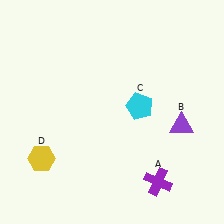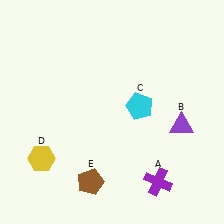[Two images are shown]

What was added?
A brown pentagon (E) was added in Image 2.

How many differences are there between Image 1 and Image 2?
There is 1 difference between the two images.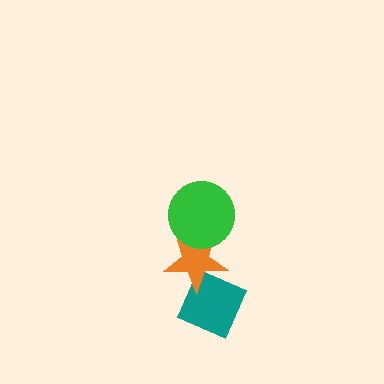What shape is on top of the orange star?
The green circle is on top of the orange star.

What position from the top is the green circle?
The green circle is 1st from the top.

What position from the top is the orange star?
The orange star is 2nd from the top.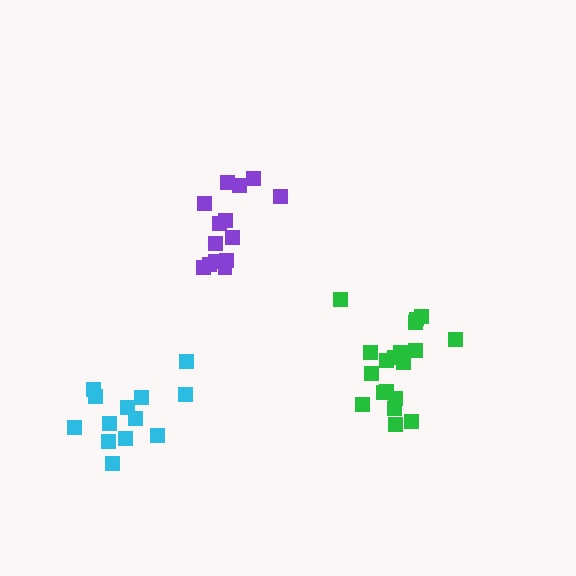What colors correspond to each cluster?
The clusters are colored: purple, green, cyan.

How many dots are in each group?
Group 1: 14 dots, Group 2: 19 dots, Group 3: 13 dots (46 total).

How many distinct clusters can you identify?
There are 3 distinct clusters.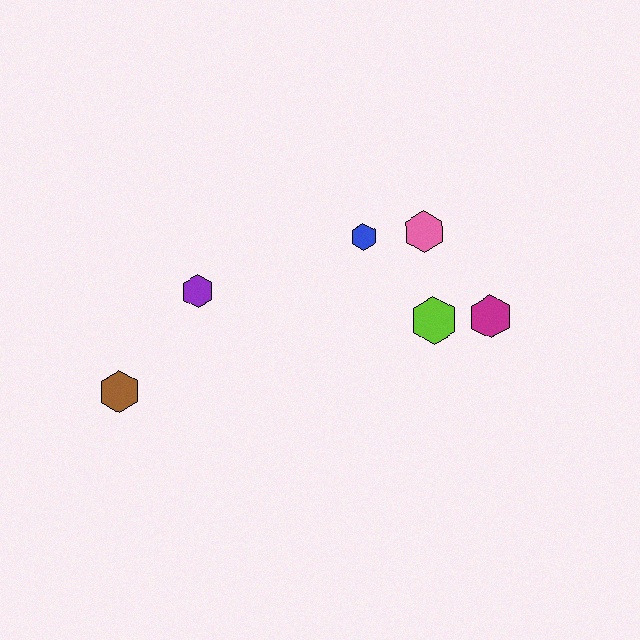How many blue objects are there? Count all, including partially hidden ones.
There is 1 blue object.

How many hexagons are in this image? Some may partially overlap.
There are 6 hexagons.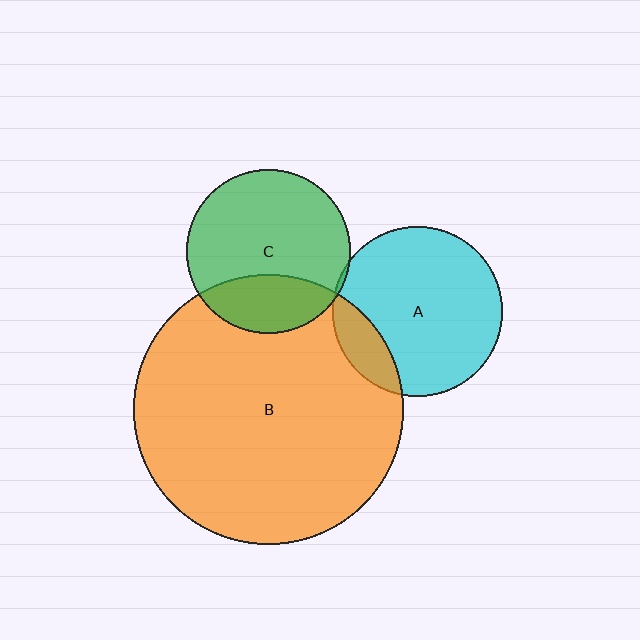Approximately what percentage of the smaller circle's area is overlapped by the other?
Approximately 15%.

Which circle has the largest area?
Circle B (orange).